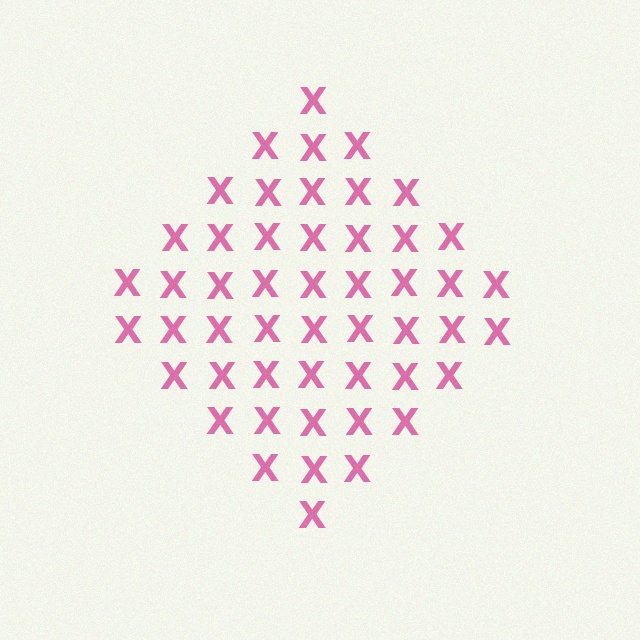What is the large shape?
The large shape is a diamond.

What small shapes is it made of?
It is made of small letter X's.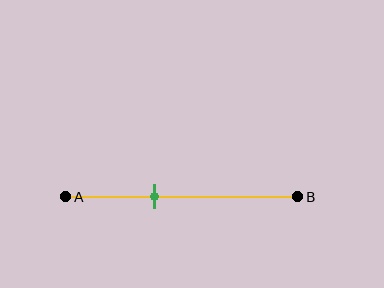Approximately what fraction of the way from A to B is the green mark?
The green mark is approximately 40% of the way from A to B.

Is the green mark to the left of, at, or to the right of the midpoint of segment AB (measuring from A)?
The green mark is to the left of the midpoint of segment AB.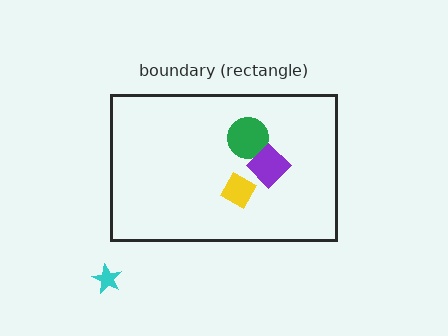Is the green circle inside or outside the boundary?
Inside.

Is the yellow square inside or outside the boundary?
Inside.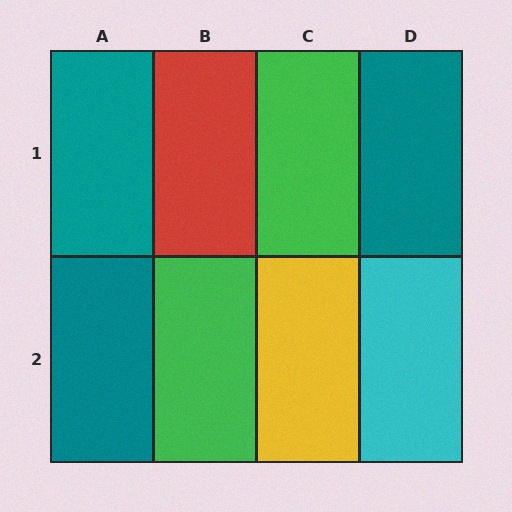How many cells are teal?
3 cells are teal.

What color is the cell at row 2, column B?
Green.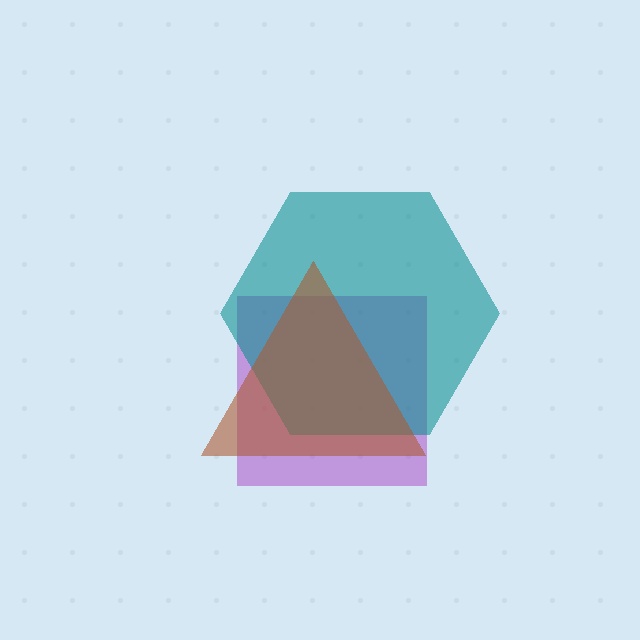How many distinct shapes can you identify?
There are 3 distinct shapes: a purple square, a teal hexagon, a brown triangle.